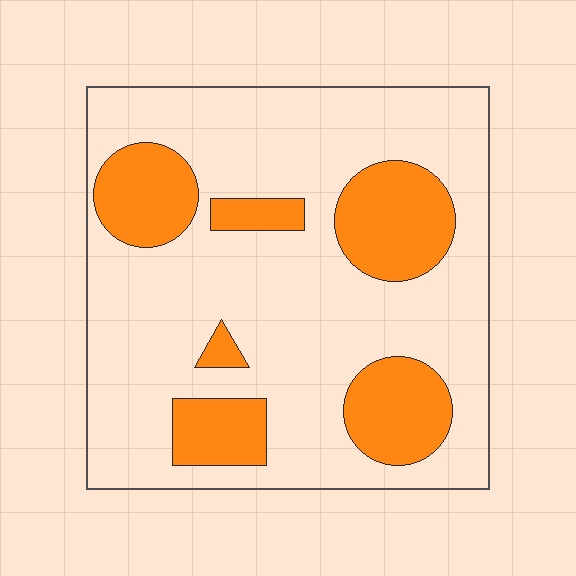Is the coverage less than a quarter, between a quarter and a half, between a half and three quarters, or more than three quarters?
Between a quarter and a half.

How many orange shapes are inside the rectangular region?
6.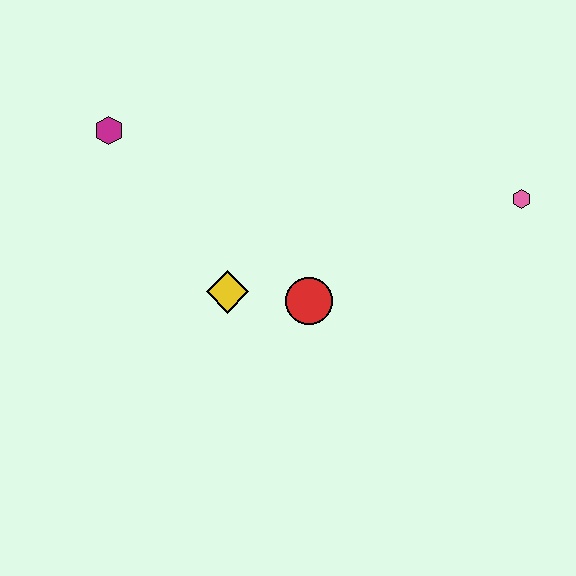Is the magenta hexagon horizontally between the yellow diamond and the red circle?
No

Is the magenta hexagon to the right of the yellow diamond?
No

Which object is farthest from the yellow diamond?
The pink hexagon is farthest from the yellow diamond.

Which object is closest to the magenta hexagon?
The yellow diamond is closest to the magenta hexagon.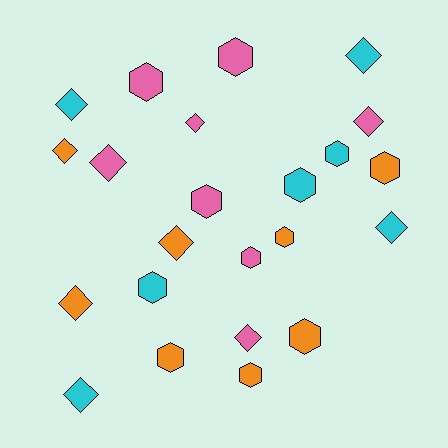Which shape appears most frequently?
Hexagon, with 12 objects.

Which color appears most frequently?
Orange, with 8 objects.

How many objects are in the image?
There are 23 objects.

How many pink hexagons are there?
There are 4 pink hexagons.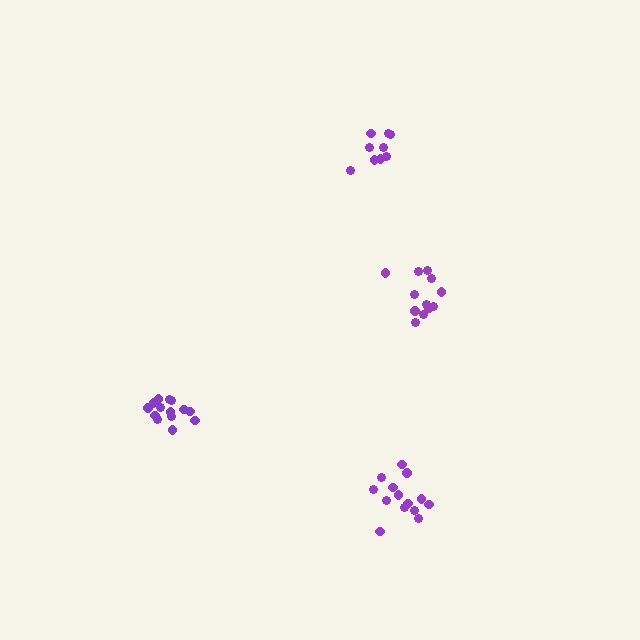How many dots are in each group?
Group 1: 9 dots, Group 2: 12 dots, Group 3: 14 dots, Group 4: 15 dots (50 total).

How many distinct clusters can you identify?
There are 4 distinct clusters.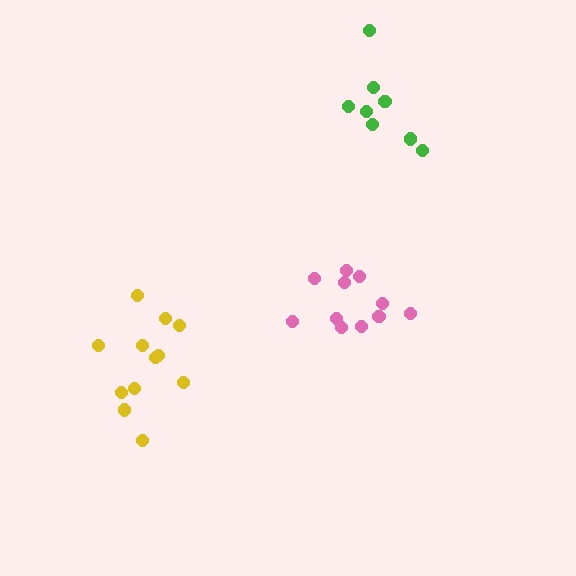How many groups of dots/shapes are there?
There are 3 groups.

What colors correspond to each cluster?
The clusters are colored: pink, yellow, green.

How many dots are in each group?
Group 1: 11 dots, Group 2: 12 dots, Group 3: 8 dots (31 total).